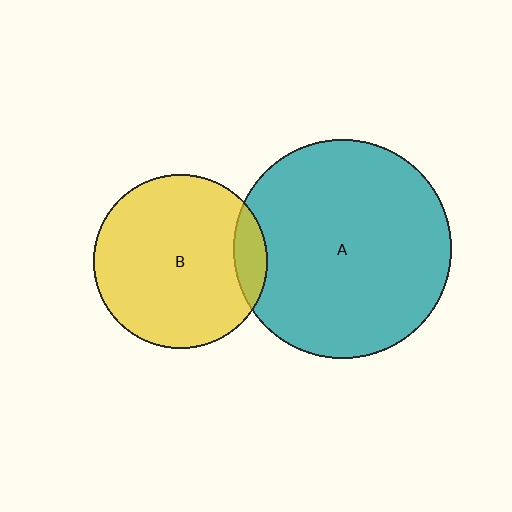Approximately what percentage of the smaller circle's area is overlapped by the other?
Approximately 10%.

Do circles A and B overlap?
Yes.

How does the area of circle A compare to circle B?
Approximately 1.6 times.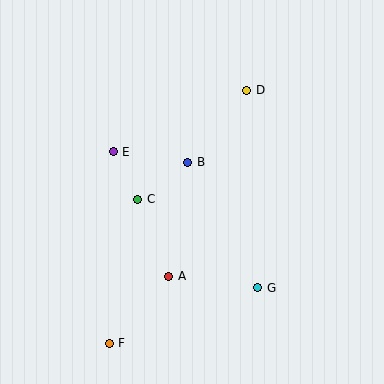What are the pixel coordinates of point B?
Point B is at (188, 162).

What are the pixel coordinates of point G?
Point G is at (258, 288).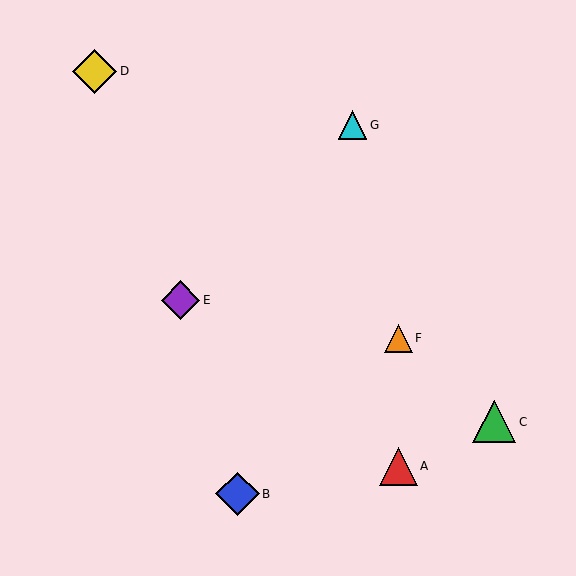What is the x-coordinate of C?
Object C is at x≈494.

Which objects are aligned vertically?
Objects A, F are aligned vertically.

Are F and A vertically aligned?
Yes, both are at x≈398.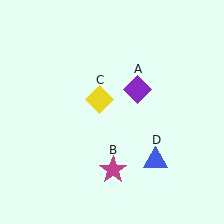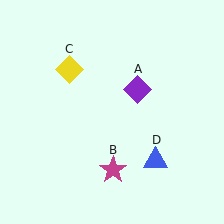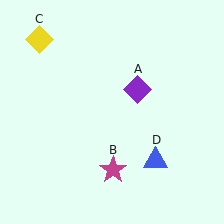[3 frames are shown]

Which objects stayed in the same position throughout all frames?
Purple diamond (object A) and magenta star (object B) and blue triangle (object D) remained stationary.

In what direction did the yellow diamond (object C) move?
The yellow diamond (object C) moved up and to the left.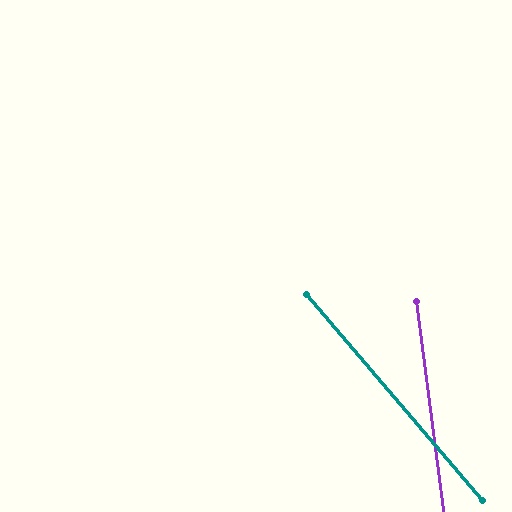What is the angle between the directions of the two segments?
Approximately 33 degrees.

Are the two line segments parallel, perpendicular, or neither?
Neither parallel nor perpendicular — they differ by about 33°.